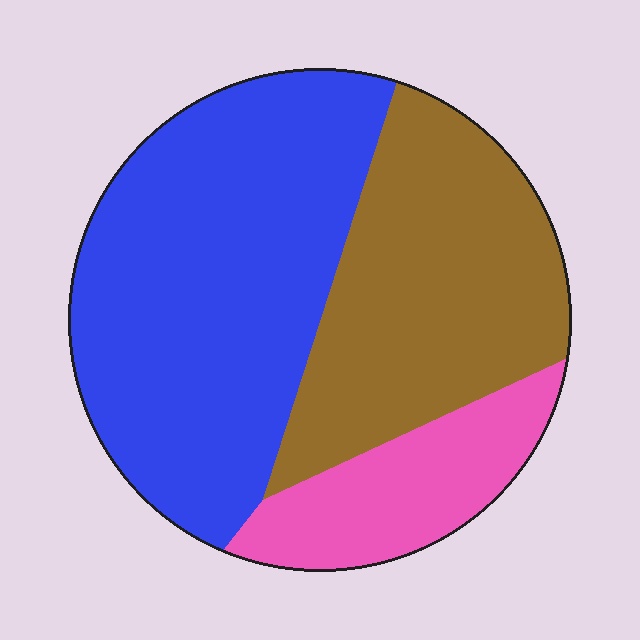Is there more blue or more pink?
Blue.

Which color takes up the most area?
Blue, at roughly 50%.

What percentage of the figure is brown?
Brown covers about 35% of the figure.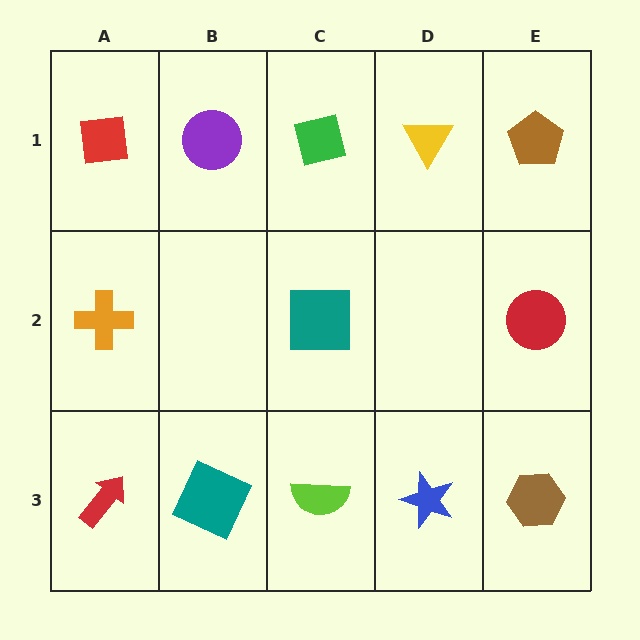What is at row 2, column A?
An orange cross.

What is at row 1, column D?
A yellow triangle.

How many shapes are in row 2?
3 shapes.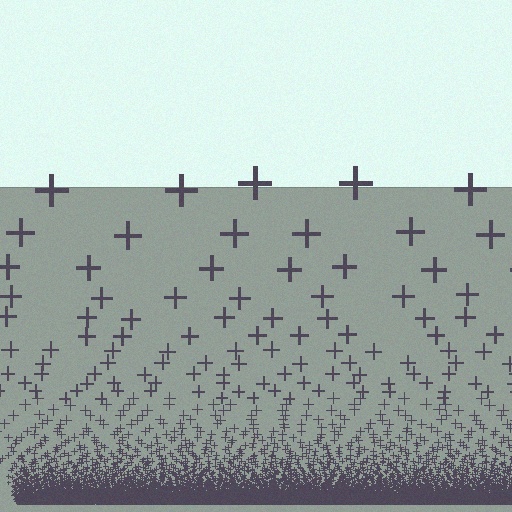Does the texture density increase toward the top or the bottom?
Density increases toward the bottom.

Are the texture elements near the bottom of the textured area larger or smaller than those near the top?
Smaller. The gradient is inverted — elements near the bottom are smaller and denser.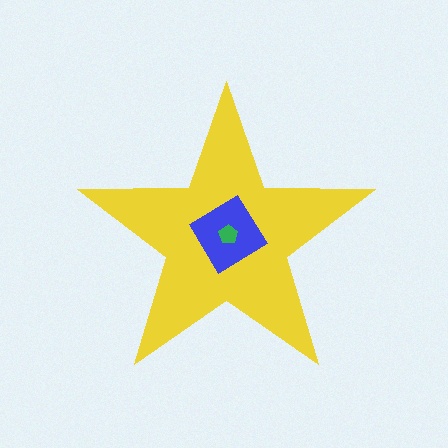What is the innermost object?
The green pentagon.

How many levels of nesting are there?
3.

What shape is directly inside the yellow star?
The blue diamond.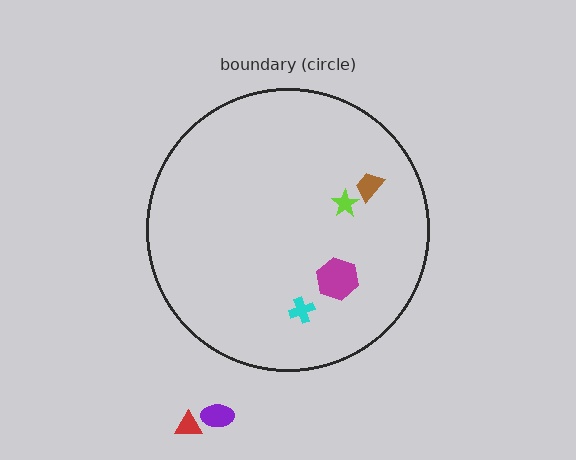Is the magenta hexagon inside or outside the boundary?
Inside.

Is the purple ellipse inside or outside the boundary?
Outside.